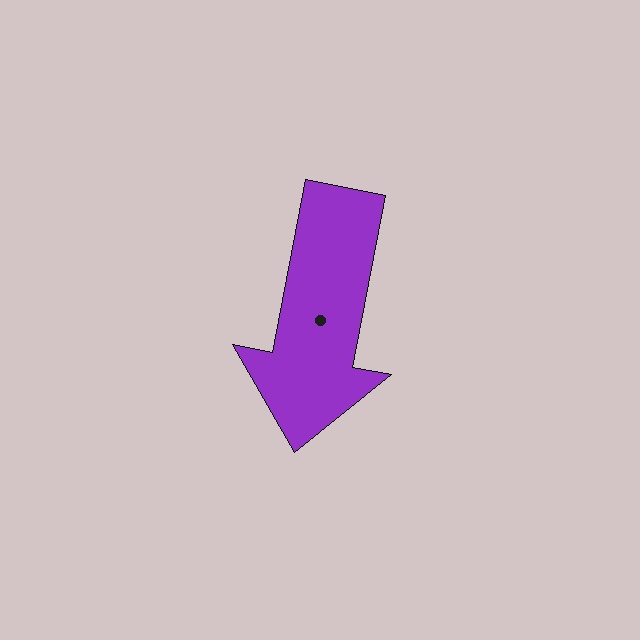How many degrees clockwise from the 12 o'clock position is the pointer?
Approximately 191 degrees.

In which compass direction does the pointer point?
South.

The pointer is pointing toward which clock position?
Roughly 6 o'clock.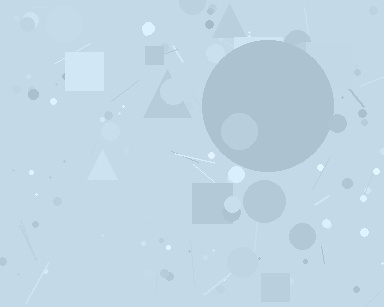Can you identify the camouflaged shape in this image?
The camouflaged shape is a circle.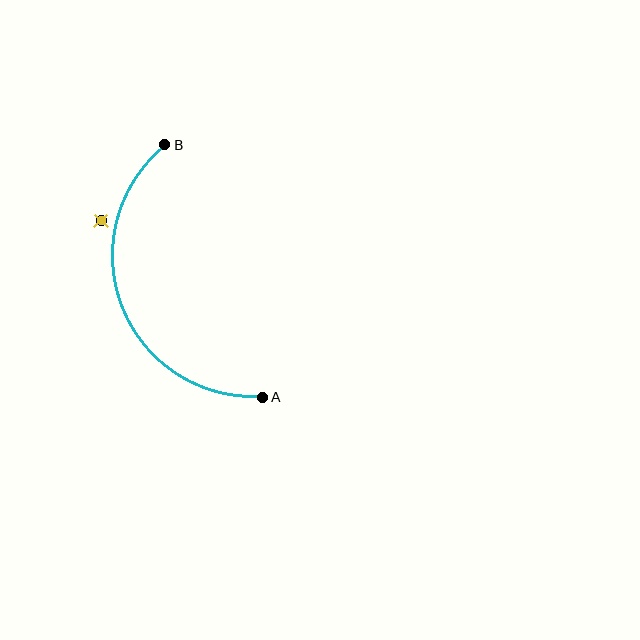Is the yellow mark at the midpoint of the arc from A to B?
No — the yellow mark does not lie on the arc at all. It sits slightly outside the curve.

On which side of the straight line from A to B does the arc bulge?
The arc bulges to the left of the straight line connecting A and B.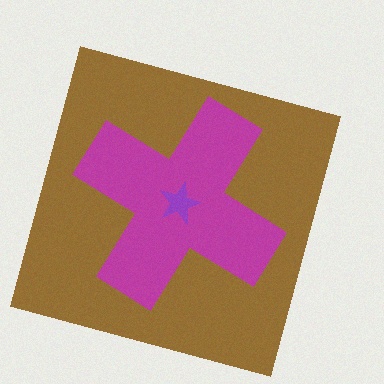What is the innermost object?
The purple star.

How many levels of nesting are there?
3.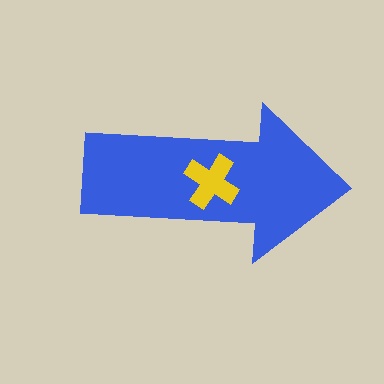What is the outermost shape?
The blue arrow.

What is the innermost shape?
The yellow cross.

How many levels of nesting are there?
2.